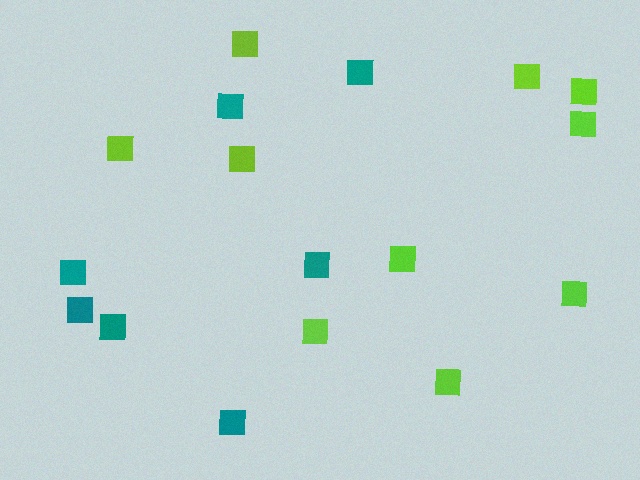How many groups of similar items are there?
There are 2 groups: one group of teal squares (7) and one group of lime squares (10).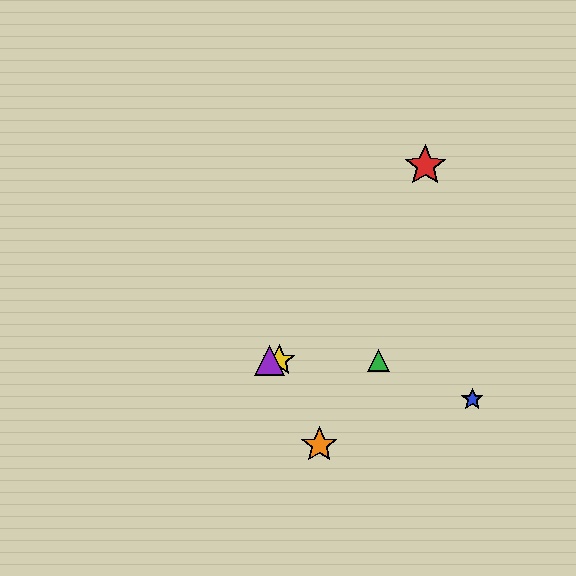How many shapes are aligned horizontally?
3 shapes (the green triangle, the yellow star, the purple triangle) are aligned horizontally.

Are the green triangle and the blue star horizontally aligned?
No, the green triangle is at y≈360 and the blue star is at y≈399.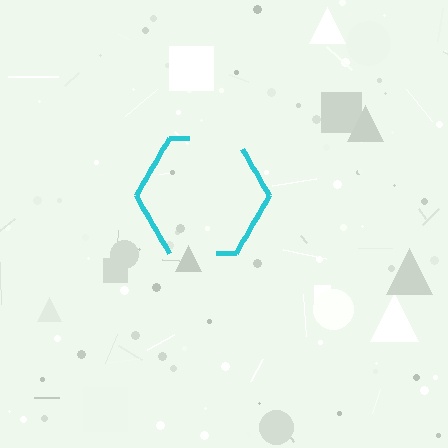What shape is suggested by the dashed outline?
The dashed outline suggests a hexagon.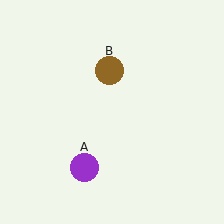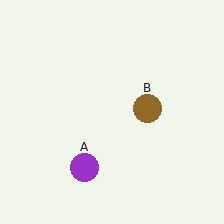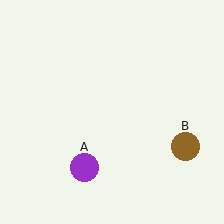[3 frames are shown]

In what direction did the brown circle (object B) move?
The brown circle (object B) moved down and to the right.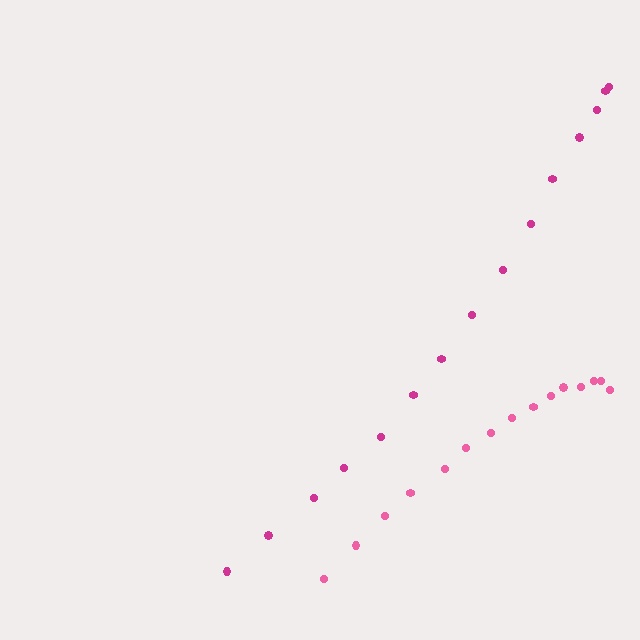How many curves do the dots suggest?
There are 2 distinct paths.